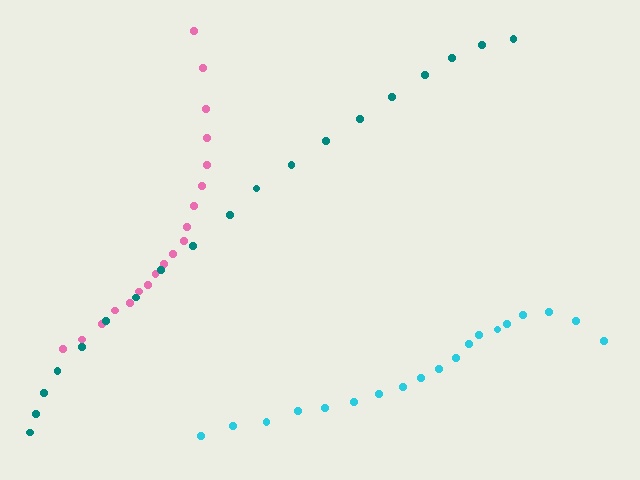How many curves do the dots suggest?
There are 3 distinct paths.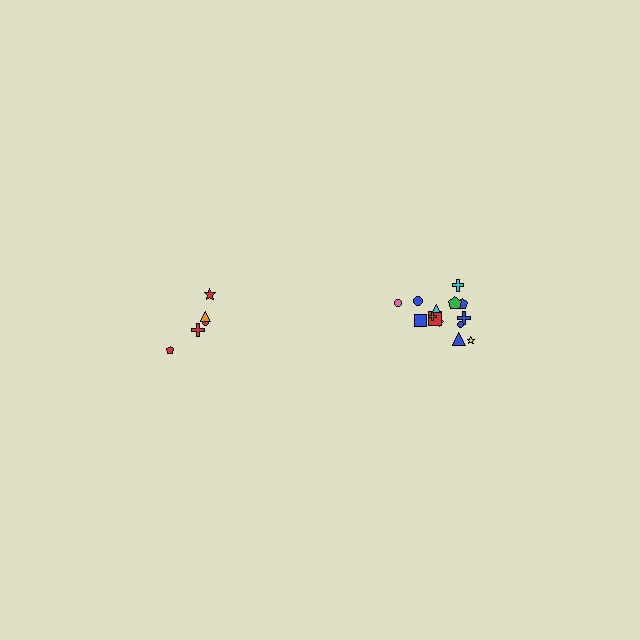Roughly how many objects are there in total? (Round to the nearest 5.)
Roughly 20 objects in total.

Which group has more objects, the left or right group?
The right group.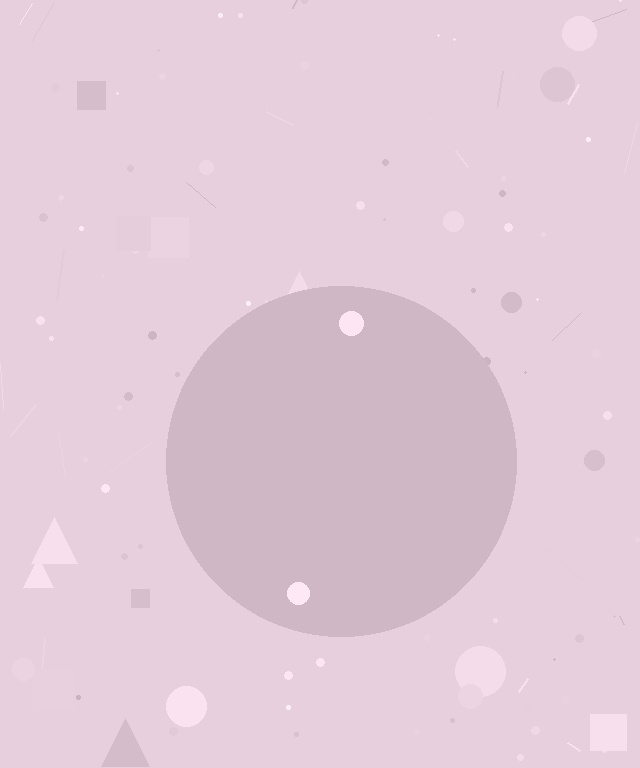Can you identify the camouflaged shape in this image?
The camouflaged shape is a circle.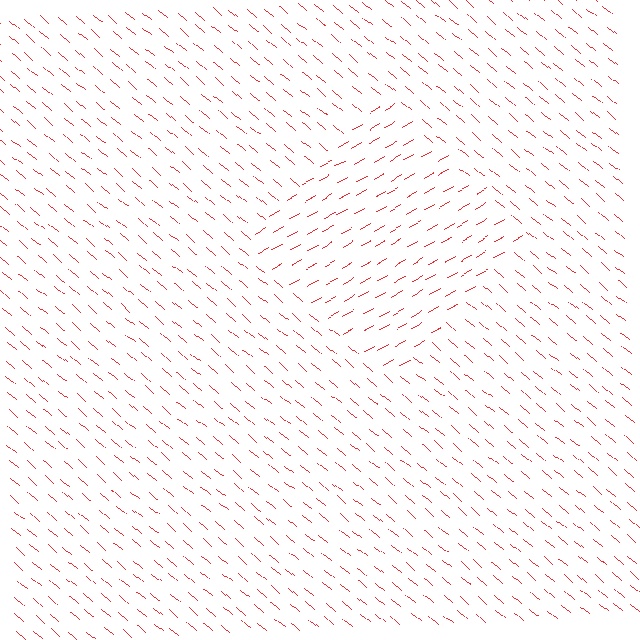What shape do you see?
I see a diamond.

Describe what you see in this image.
The image is filled with small red line segments. A diamond region in the image has lines oriented differently from the surrounding lines, creating a visible texture boundary.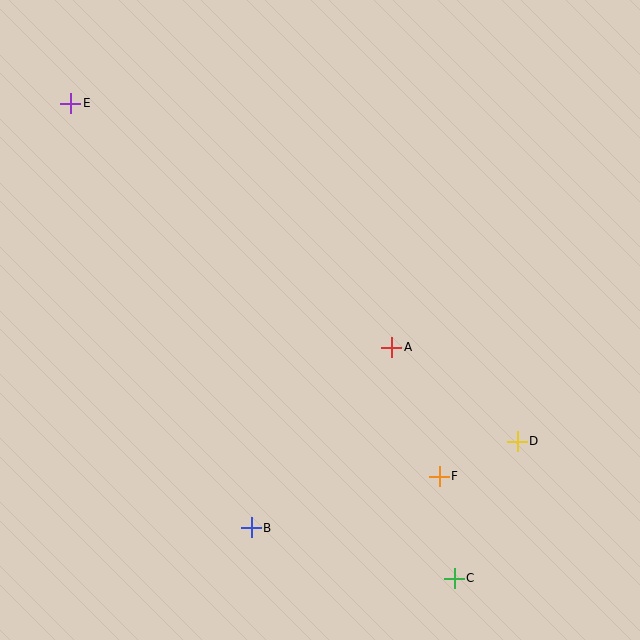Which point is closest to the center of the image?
Point A at (392, 347) is closest to the center.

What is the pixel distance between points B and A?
The distance between B and A is 229 pixels.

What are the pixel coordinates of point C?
Point C is at (454, 578).